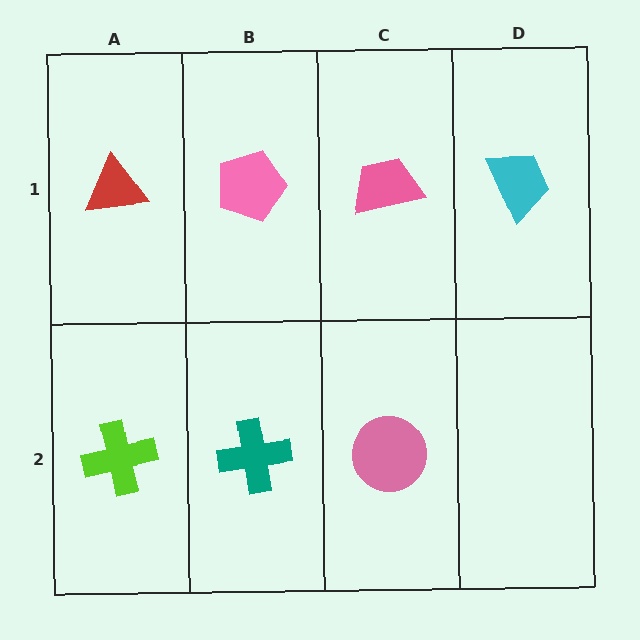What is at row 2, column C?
A pink circle.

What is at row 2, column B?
A teal cross.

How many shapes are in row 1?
4 shapes.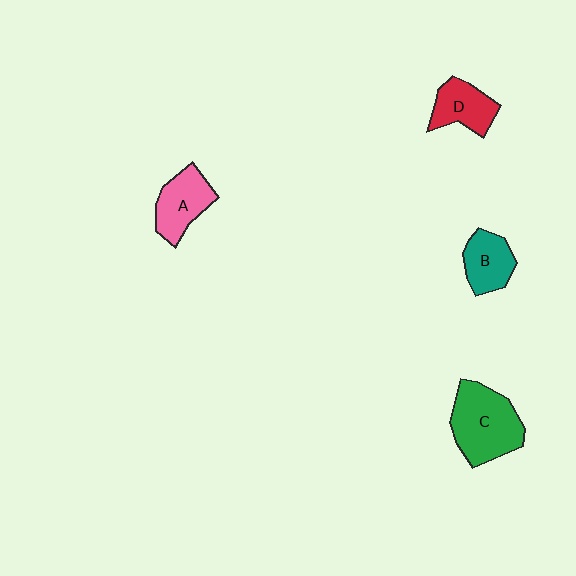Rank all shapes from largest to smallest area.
From largest to smallest: C (green), A (pink), D (red), B (teal).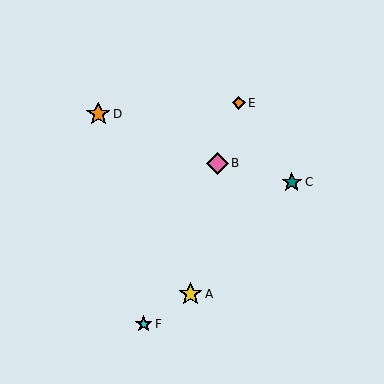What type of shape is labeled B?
Shape B is a pink diamond.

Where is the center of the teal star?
The center of the teal star is at (292, 182).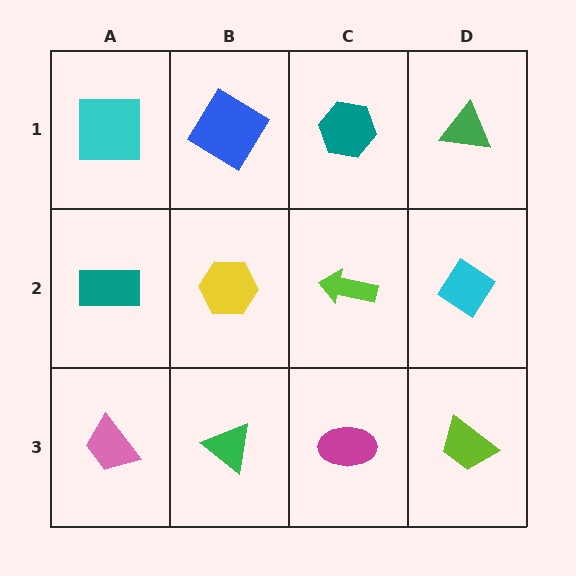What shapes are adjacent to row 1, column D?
A cyan diamond (row 2, column D), a teal hexagon (row 1, column C).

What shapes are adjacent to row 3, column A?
A teal rectangle (row 2, column A), a green triangle (row 3, column B).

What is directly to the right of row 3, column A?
A green triangle.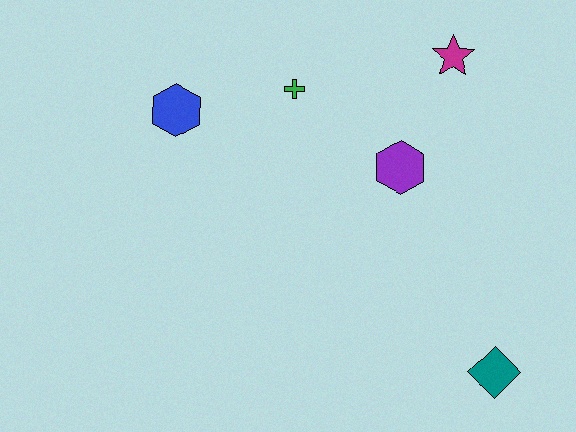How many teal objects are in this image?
There is 1 teal object.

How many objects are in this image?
There are 5 objects.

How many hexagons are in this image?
There are 2 hexagons.